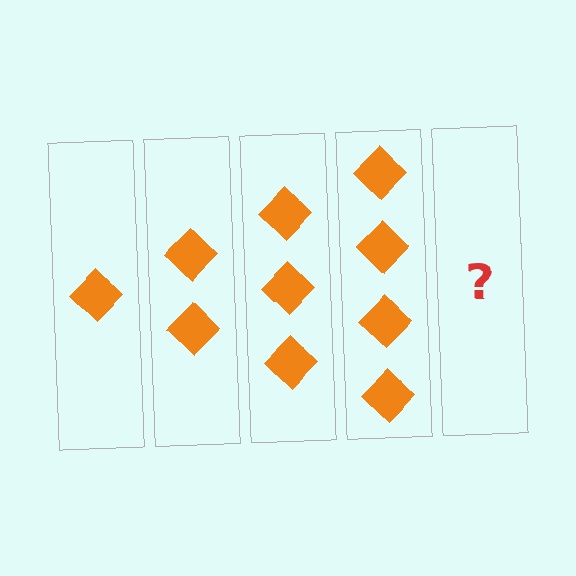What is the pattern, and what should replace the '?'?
The pattern is that each step adds one more diamond. The '?' should be 5 diamonds.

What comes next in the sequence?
The next element should be 5 diamonds.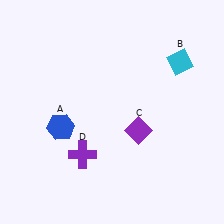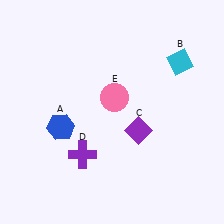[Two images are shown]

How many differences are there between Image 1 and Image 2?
There is 1 difference between the two images.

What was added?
A pink circle (E) was added in Image 2.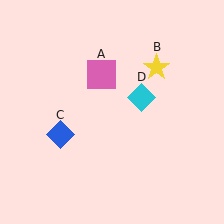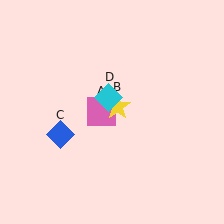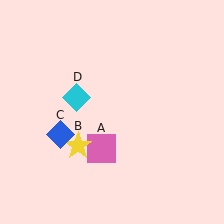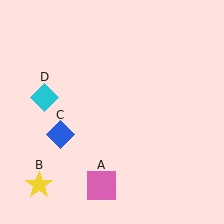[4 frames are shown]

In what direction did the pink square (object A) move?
The pink square (object A) moved down.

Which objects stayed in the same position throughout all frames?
Blue diamond (object C) remained stationary.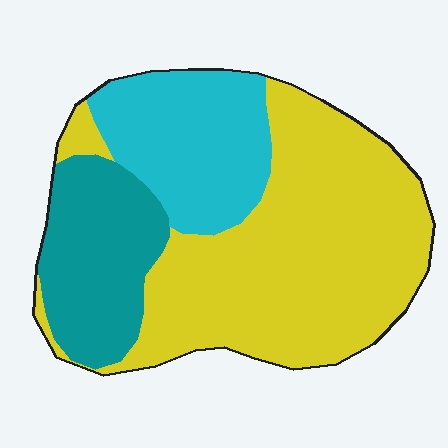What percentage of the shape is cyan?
Cyan covers roughly 25% of the shape.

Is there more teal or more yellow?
Yellow.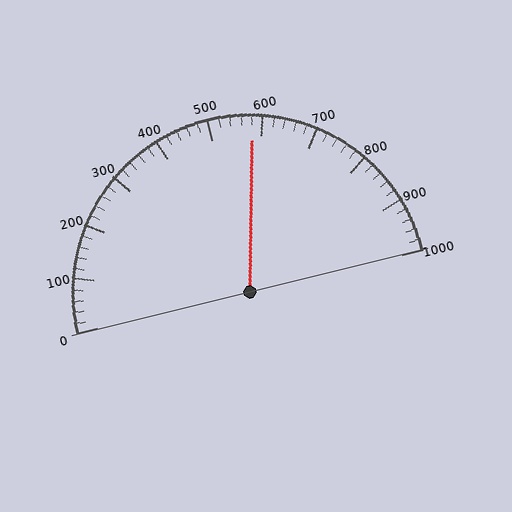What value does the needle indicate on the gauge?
The needle indicates approximately 580.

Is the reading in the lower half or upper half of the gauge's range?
The reading is in the upper half of the range (0 to 1000).